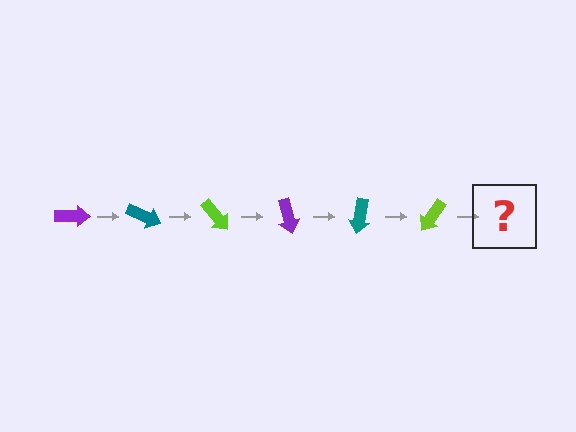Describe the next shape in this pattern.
It should be a purple arrow, rotated 150 degrees from the start.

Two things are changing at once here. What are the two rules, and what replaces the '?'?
The two rules are that it rotates 25 degrees each step and the color cycles through purple, teal, and lime. The '?' should be a purple arrow, rotated 150 degrees from the start.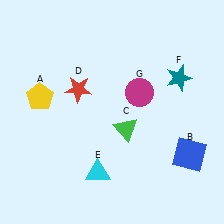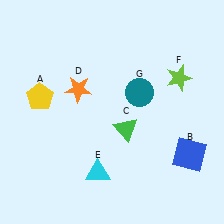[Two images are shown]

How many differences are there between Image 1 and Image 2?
There are 3 differences between the two images.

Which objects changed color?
D changed from red to orange. F changed from teal to lime. G changed from magenta to teal.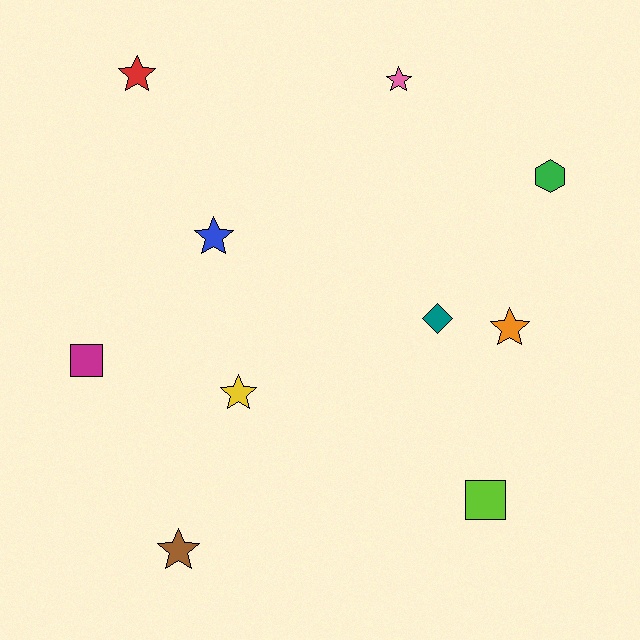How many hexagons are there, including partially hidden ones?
There is 1 hexagon.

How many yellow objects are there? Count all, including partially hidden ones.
There is 1 yellow object.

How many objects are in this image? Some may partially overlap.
There are 10 objects.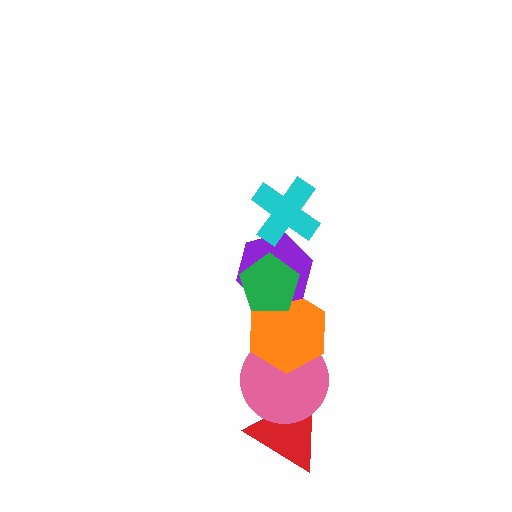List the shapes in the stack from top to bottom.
From top to bottom: the cyan cross, the green pentagon, the purple hexagon, the orange hexagon, the pink circle, the red triangle.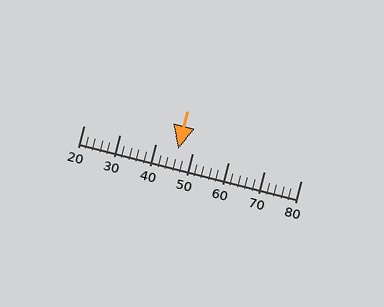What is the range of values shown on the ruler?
The ruler shows values from 20 to 80.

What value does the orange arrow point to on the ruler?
The orange arrow points to approximately 46.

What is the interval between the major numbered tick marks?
The major tick marks are spaced 10 units apart.